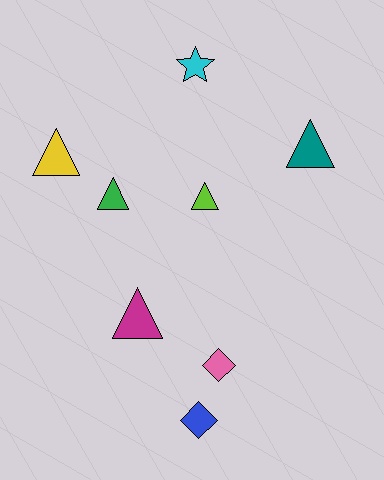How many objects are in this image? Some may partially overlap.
There are 8 objects.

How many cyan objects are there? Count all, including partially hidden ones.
There is 1 cyan object.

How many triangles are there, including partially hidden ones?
There are 5 triangles.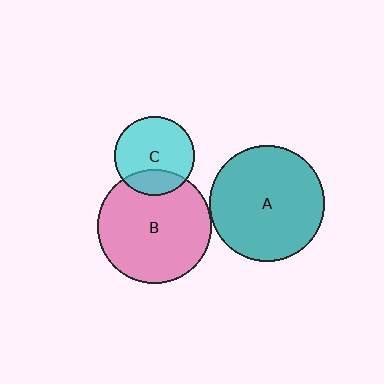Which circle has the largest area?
Circle A (teal).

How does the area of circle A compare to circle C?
Approximately 2.1 times.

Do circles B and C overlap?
Yes.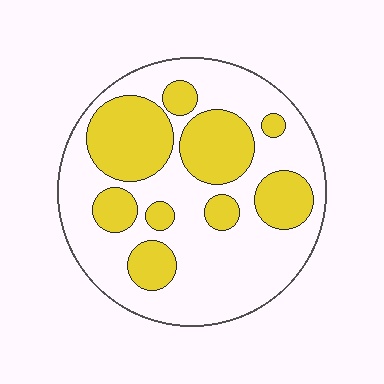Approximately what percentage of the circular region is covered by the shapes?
Approximately 35%.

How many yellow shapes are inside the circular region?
9.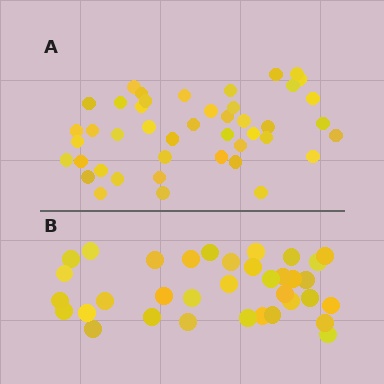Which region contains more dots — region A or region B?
Region A (the top region) has more dots.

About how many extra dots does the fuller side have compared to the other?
Region A has roughly 8 or so more dots than region B.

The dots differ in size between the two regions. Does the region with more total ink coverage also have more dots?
No. Region B has more total ink coverage because its dots are larger, but region A actually contains more individual dots. Total area can be misleading — the number of items is what matters here.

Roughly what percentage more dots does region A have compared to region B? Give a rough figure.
About 25% more.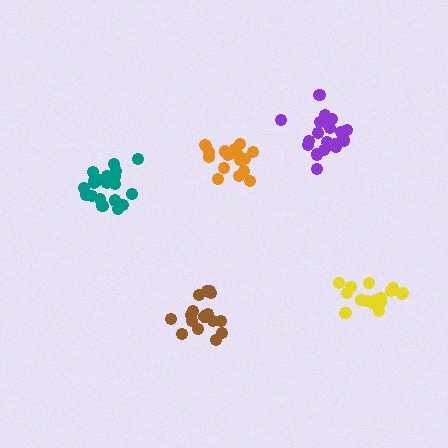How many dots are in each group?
Group 1: 17 dots, Group 2: 21 dots, Group 3: 16 dots, Group 4: 16 dots, Group 5: 20 dots (90 total).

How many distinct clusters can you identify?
There are 5 distinct clusters.